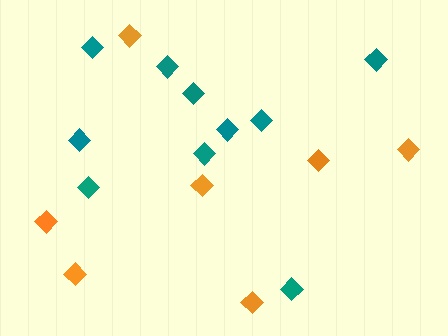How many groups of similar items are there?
There are 2 groups: one group of teal diamonds (10) and one group of orange diamonds (7).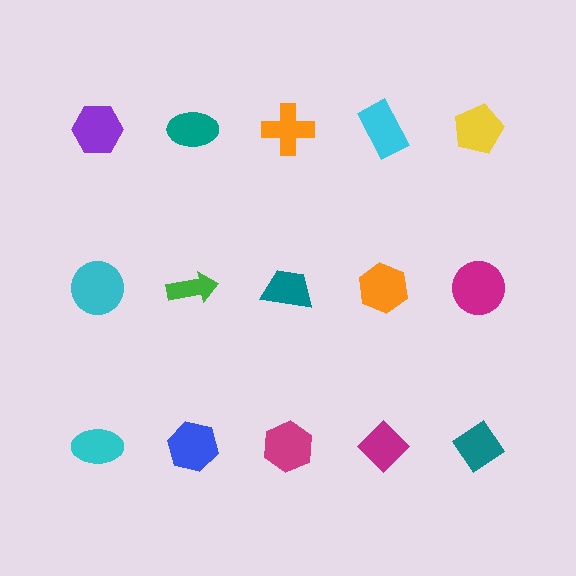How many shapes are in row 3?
5 shapes.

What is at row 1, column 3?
An orange cross.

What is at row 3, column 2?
A blue hexagon.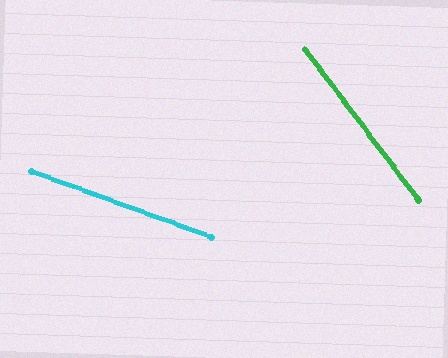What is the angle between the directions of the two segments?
Approximately 33 degrees.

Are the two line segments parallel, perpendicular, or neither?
Neither parallel nor perpendicular — they differ by about 33°.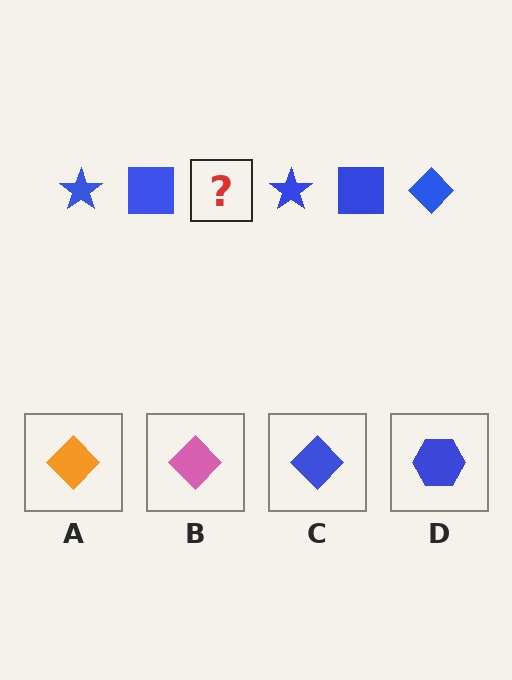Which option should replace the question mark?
Option C.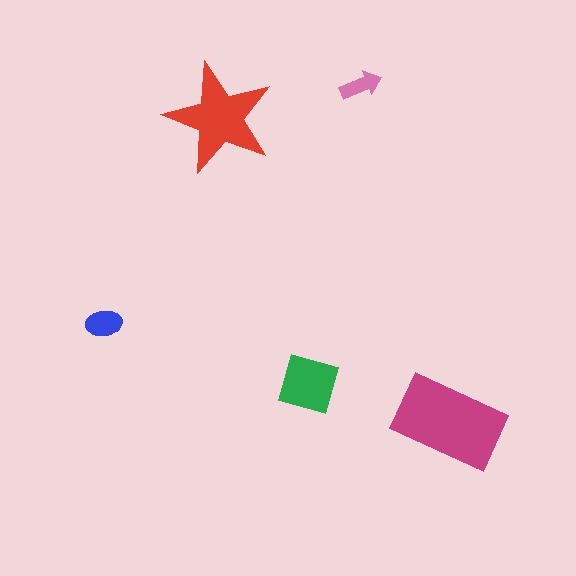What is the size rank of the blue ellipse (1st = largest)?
4th.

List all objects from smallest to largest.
The pink arrow, the blue ellipse, the green square, the red star, the magenta rectangle.